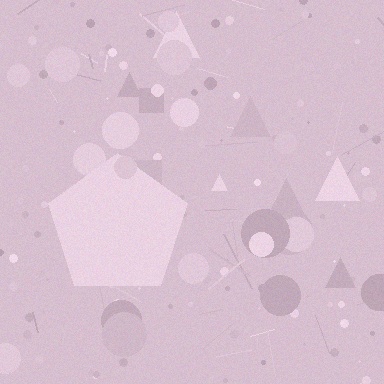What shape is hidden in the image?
A pentagon is hidden in the image.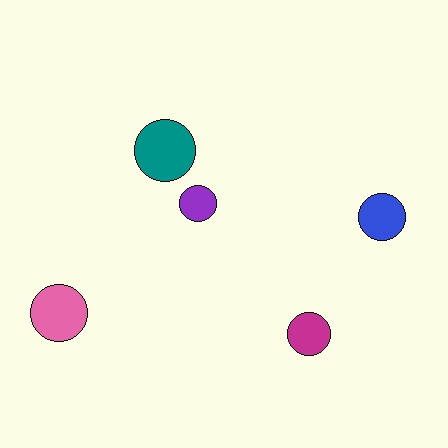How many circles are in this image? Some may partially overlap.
There are 5 circles.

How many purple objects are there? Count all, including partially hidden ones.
There is 1 purple object.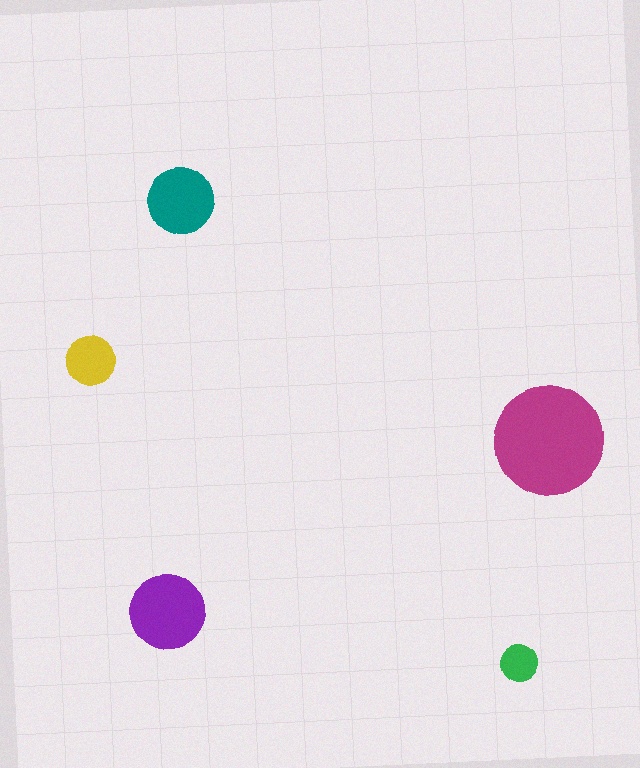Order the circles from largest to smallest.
the magenta one, the purple one, the teal one, the yellow one, the green one.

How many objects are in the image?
There are 5 objects in the image.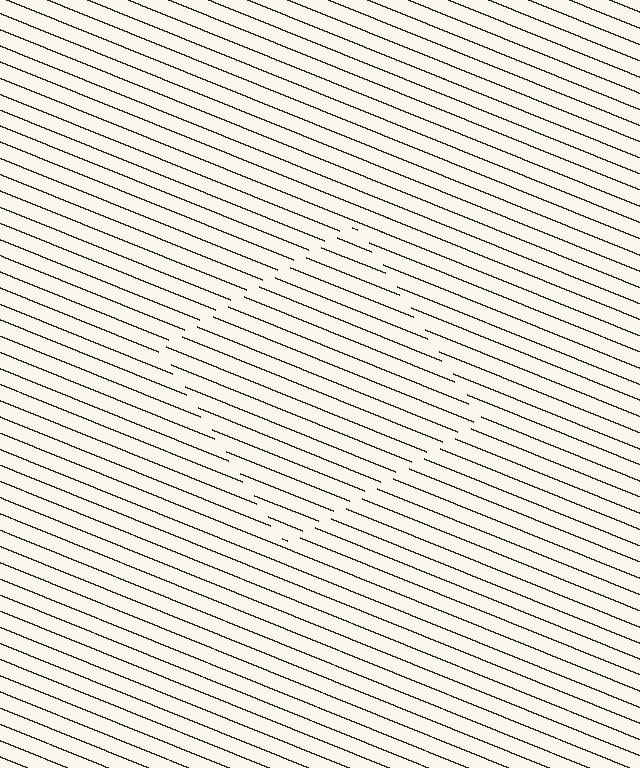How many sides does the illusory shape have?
4 sides — the line-ends trace a square.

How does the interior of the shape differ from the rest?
The interior of the shape contains the same grating, shifted by half a period — the contour is defined by the phase discontinuity where line-ends from the inner and outer gratings abut.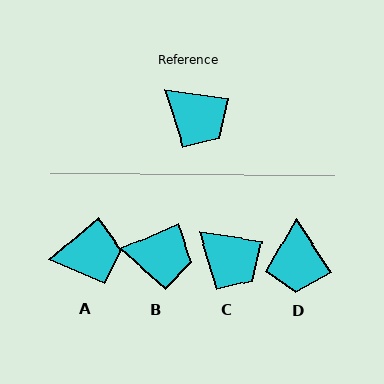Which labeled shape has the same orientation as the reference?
C.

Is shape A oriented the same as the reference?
No, it is off by about 49 degrees.